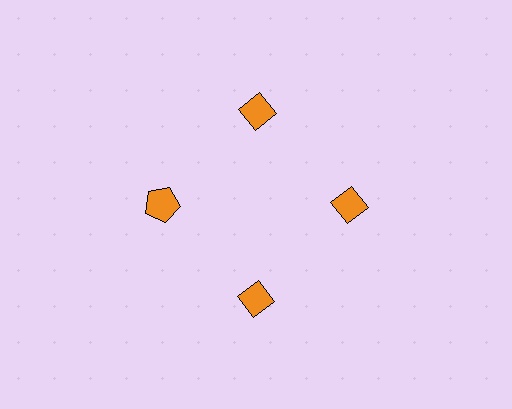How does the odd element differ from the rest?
It has a different shape: pentagon instead of diamond.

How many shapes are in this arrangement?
There are 4 shapes arranged in a ring pattern.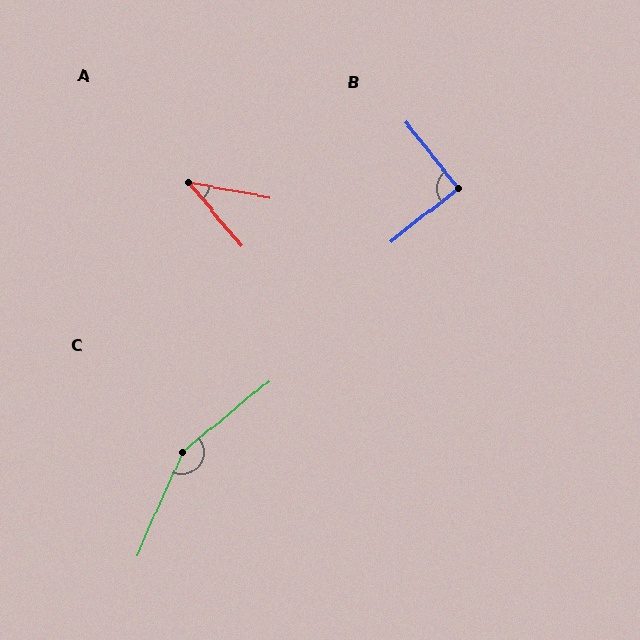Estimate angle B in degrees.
Approximately 90 degrees.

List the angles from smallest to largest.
A (39°), B (90°), C (153°).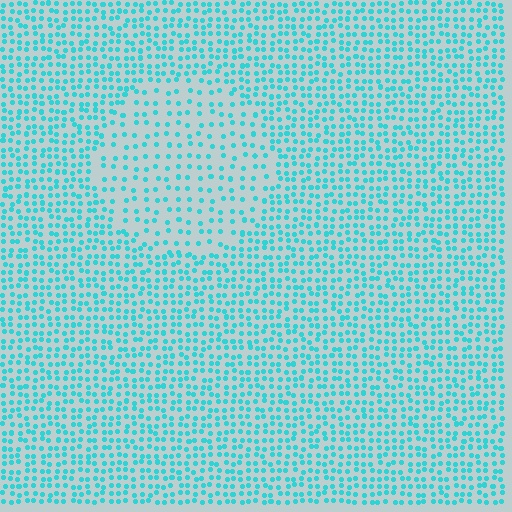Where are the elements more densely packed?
The elements are more densely packed outside the circle boundary.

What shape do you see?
I see a circle.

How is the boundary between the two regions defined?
The boundary is defined by a change in element density (approximately 2.0x ratio). All elements are the same color, size, and shape.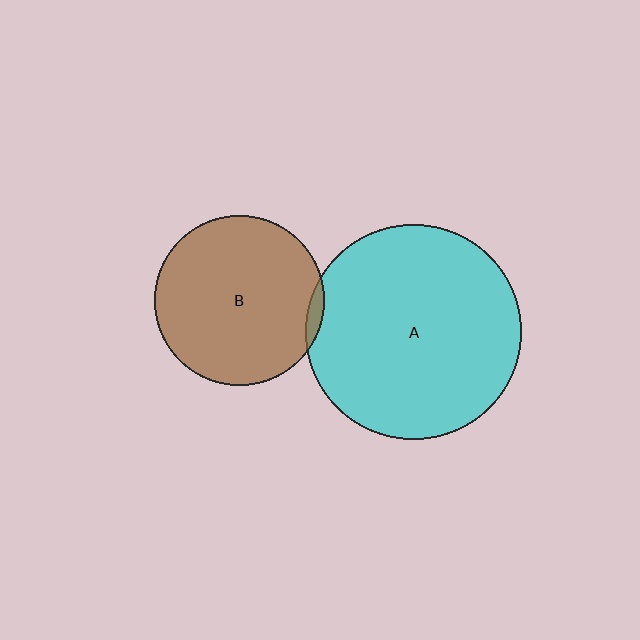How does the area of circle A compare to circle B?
Approximately 1.6 times.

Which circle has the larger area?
Circle A (cyan).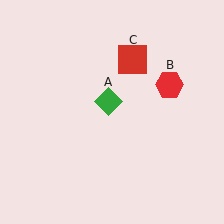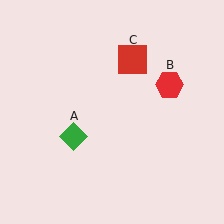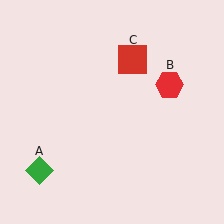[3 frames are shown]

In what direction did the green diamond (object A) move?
The green diamond (object A) moved down and to the left.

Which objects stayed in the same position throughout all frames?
Red hexagon (object B) and red square (object C) remained stationary.